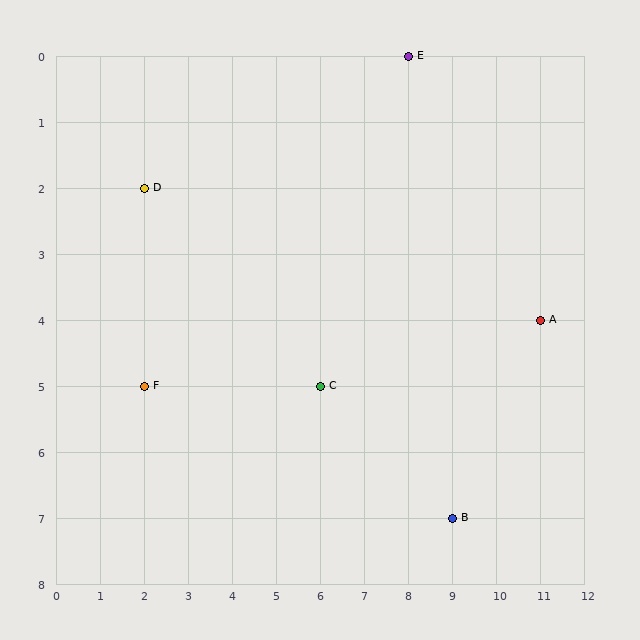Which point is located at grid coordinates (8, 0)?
Point E is at (8, 0).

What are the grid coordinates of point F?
Point F is at grid coordinates (2, 5).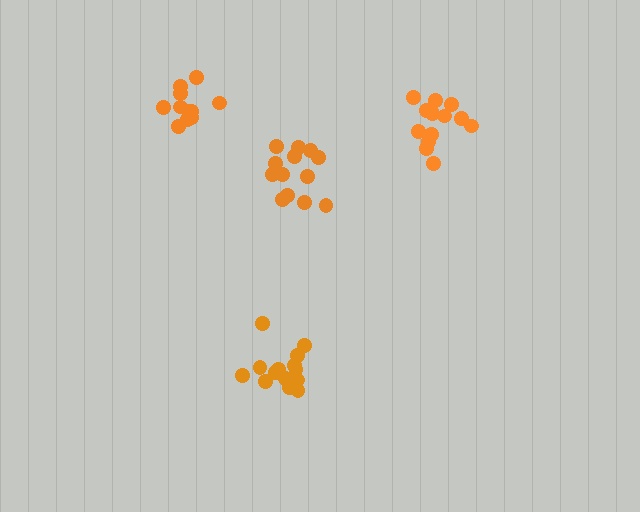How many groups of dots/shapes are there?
There are 4 groups.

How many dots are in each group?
Group 1: 13 dots, Group 2: 14 dots, Group 3: 11 dots, Group 4: 13 dots (51 total).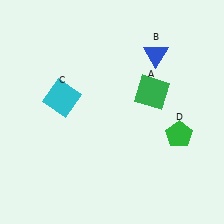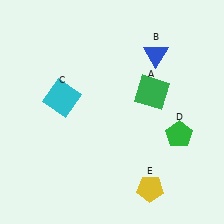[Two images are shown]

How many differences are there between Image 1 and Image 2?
There is 1 difference between the two images.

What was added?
A yellow pentagon (E) was added in Image 2.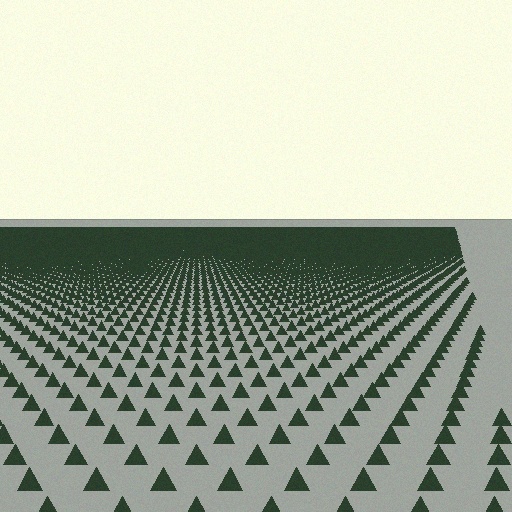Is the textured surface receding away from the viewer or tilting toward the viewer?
The surface is receding away from the viewer. Texture elements get smaller and denser toward the top.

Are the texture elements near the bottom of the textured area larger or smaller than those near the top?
Larger. Near the bottom, elements are closer to the viewer and appear at a bigger on-screen size.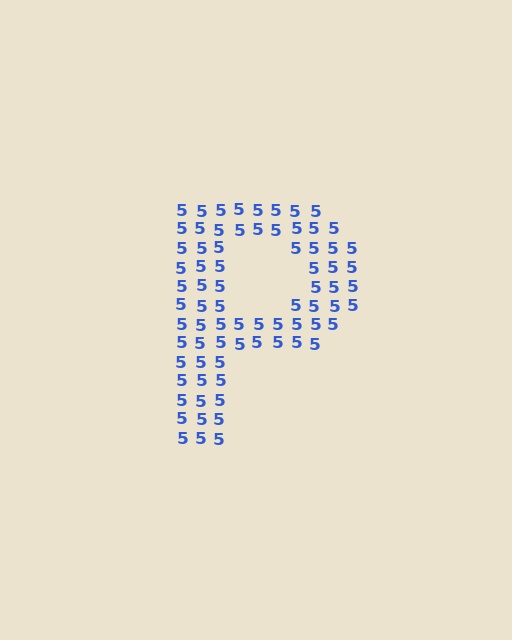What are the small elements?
The small elements are digit 5's.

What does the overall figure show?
The overall figure shows the letter P.